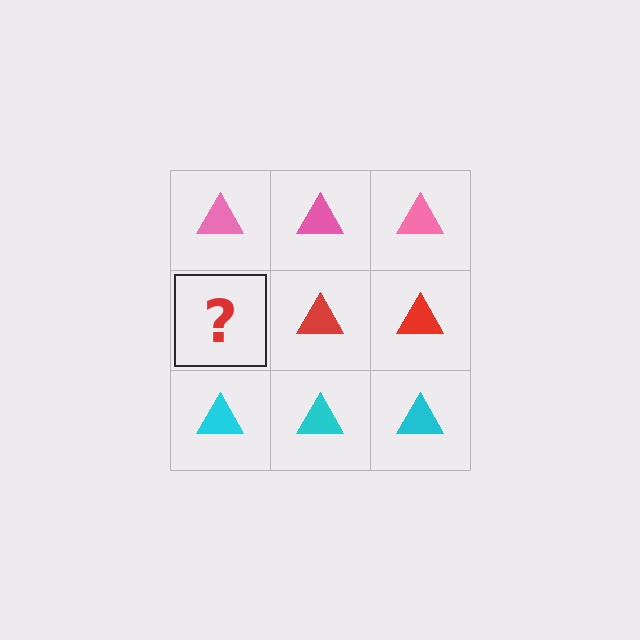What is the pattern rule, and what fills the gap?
The rule is that each row has a consistent color. The gap should be filled with a red triangle.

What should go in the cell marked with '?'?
The missing cell should contain a red triangle.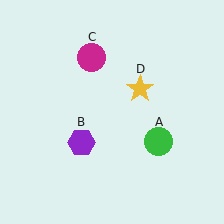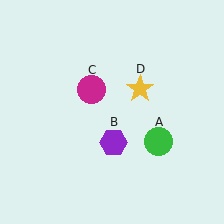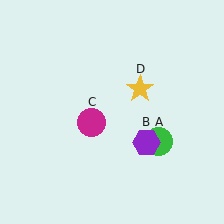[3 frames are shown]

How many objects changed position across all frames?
2 objects changed position: purple hexagon (object B), magenta circle (object C).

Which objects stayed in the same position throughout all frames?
Green circle (object A) and yellow star (object D) remained stationary.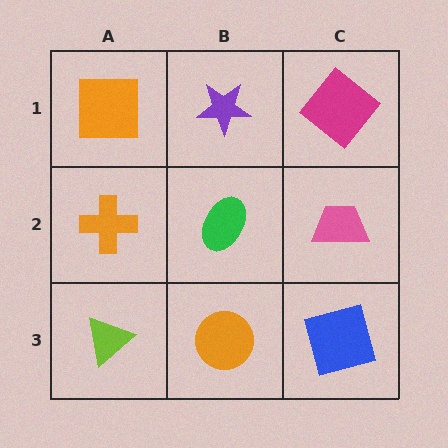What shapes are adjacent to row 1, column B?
A green ellipse (row 2, column B), an orange square (row 1, column A), a magenta diamond (row 1, column C).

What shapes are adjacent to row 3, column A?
An orange cross (row 2, column A), an orange circle (row 3, column B).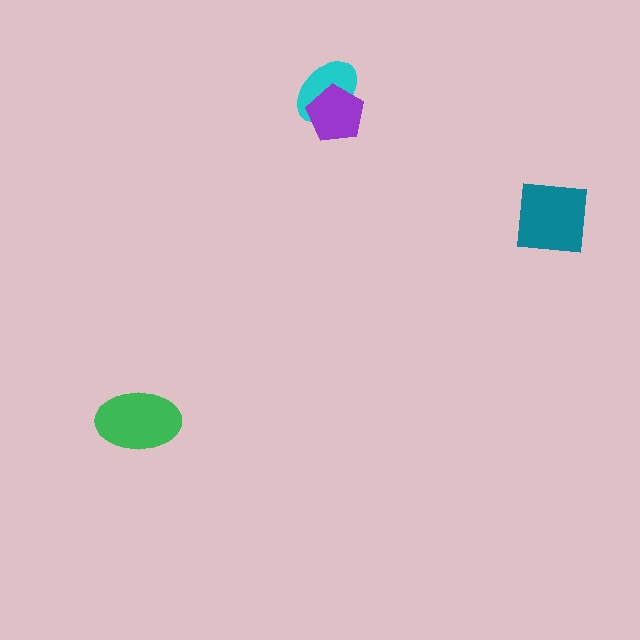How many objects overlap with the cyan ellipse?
1 object overlaps with the cyan ellipse.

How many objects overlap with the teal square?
0 objects overlap with the teal square.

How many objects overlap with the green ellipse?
0 objects overlap with the green ellipse.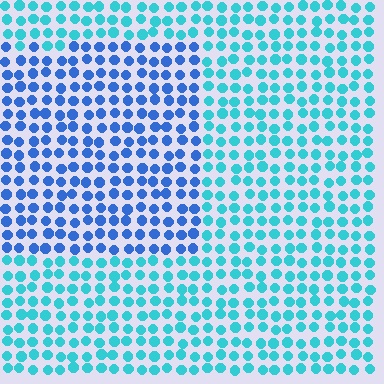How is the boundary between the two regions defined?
The boundary is defined purely by a slight shift in hue (about 37 degrees). Spacing, size, and orientation are identical on both sides.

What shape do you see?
I see a rectangle.